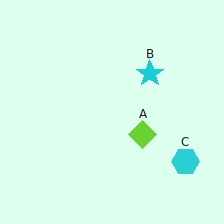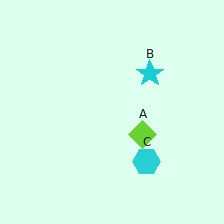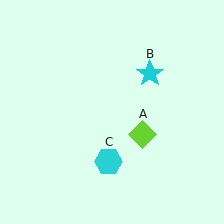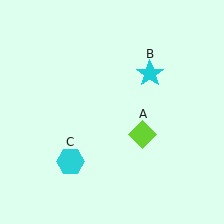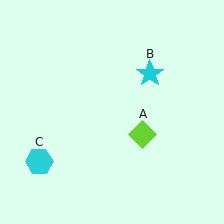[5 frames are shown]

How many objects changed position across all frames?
1 object changed position: cyan hexagon (object C).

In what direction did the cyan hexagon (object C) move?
The cyan hexagon (object C) moved left.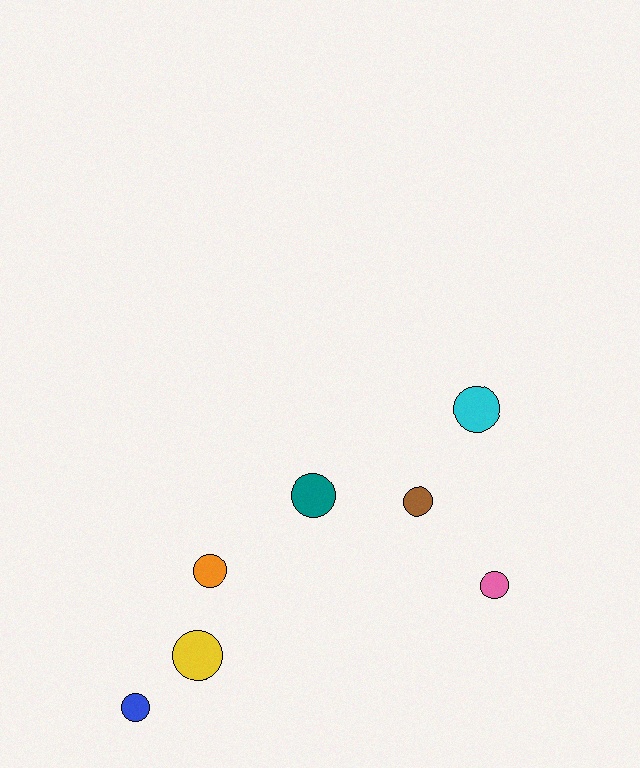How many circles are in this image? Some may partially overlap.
There are 7 circles.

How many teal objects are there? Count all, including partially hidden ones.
There is 1 teal object.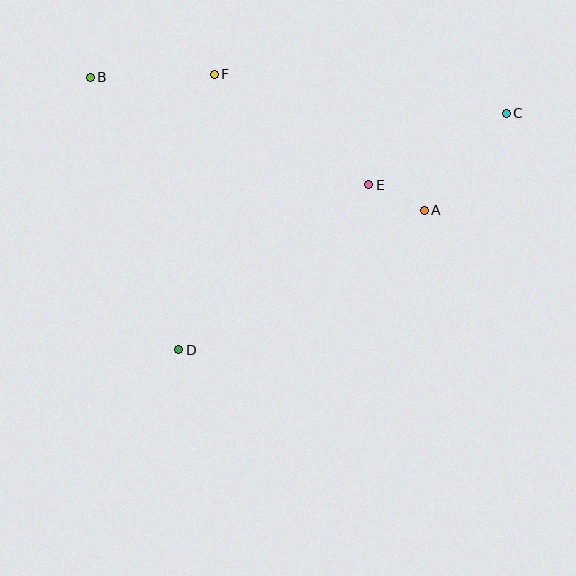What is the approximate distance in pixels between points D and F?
The distance between D and F is approximately 278 pixels.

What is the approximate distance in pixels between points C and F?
The distance between C and F is approximately 295 pixels.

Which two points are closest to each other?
Points A and E are closest to each other.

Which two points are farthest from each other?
Points B and C are farthest from each other.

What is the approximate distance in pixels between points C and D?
The distance between C and D is approximately 403 pixels.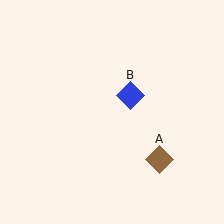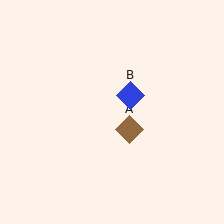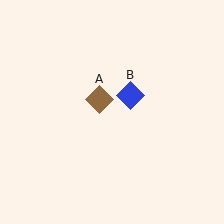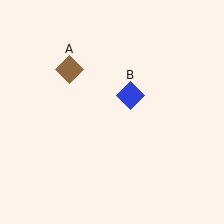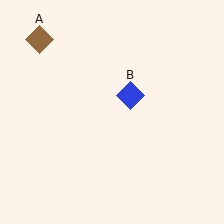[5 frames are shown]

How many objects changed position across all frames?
1 object changed position: brown diamond (object A).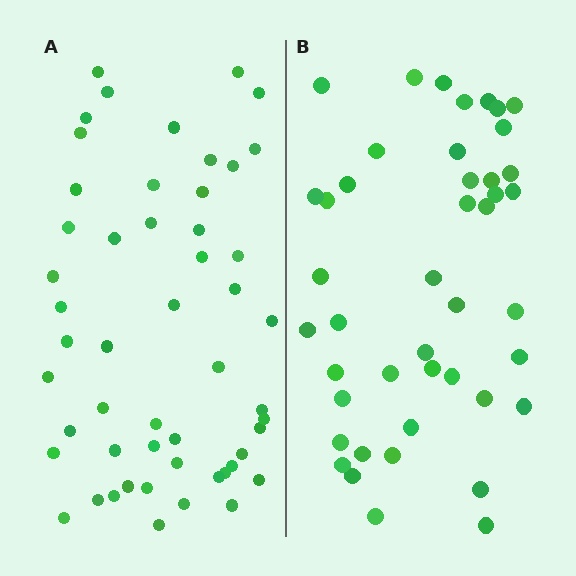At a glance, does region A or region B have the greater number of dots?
Region A (the left region) has more dots.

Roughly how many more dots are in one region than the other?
Region A has roughly 8 or so more dots than region B.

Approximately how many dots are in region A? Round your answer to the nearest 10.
About 50 dots. (The exact count is 52, which rounds to 50.)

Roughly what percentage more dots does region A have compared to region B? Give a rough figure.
About 20% more.